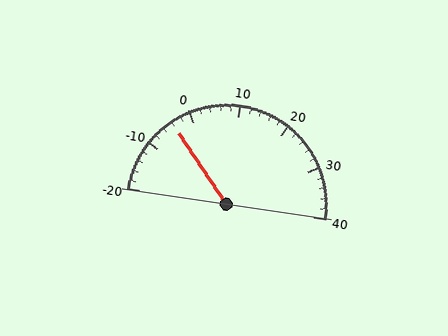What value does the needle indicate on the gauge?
The needle indicates approximately -4.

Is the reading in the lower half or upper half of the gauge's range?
The reading is in the lower half of the range (-20 to 40).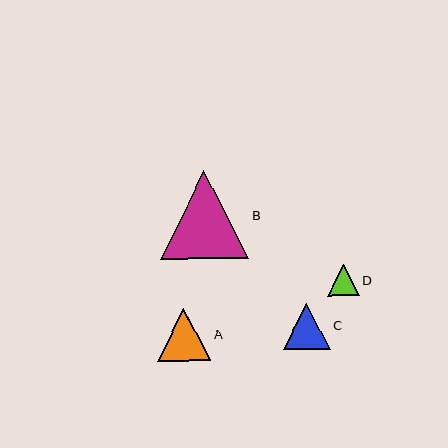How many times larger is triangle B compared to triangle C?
Triangle B is approximately 1.9 times the size of triangle C.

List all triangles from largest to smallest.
From largest to smallest: B, A, C, D.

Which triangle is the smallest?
Triangle D is the smallest with a size of approximately 32 pixels.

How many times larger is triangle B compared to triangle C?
Triangle B is approximately 1.9 times the size of triangle C.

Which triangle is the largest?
Triangle B is the largest with a size of approximately 88 pixels.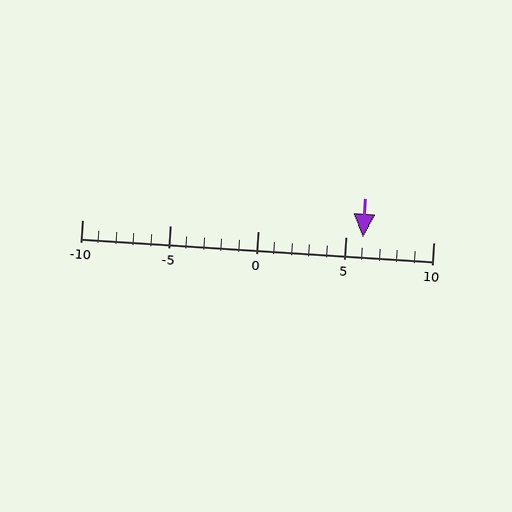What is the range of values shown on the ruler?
The ruler shows values from -10 to 10.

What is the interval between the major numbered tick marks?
The major tick marks are spaced 5 units apart.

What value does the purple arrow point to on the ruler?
The purple arrow points to approximately 6.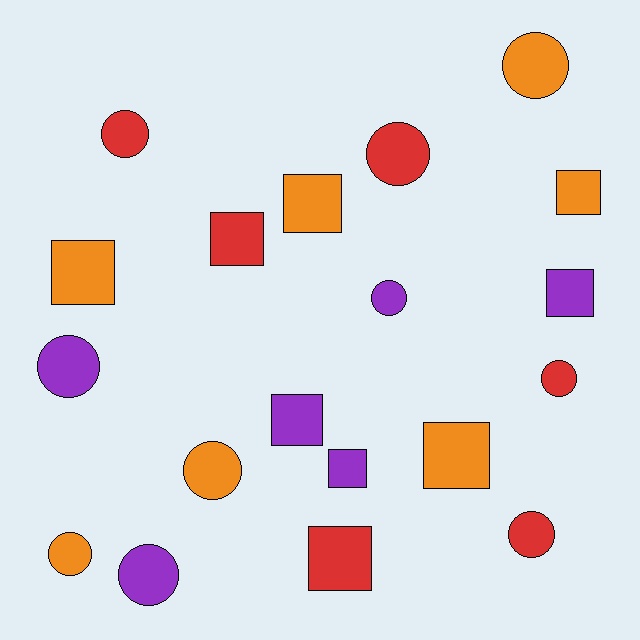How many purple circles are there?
There are 3 purple circles.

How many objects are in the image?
There are 19 objects.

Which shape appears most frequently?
Circle, with 10 objects.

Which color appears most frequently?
Orange, with 7 objects.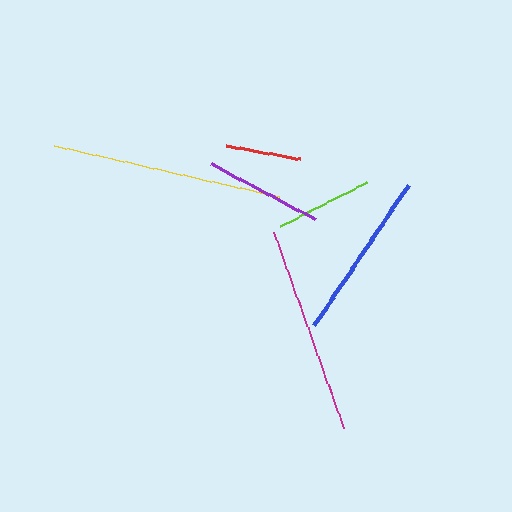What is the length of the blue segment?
The blue segment is approximately 169 pixels long.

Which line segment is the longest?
The yellow line is the longest at approximately 231 pixels.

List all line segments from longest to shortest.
From longest to shortest: yellow, magenta, blue, purple, lime, red.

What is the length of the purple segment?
The purple segment is approximately 118 pixels long.